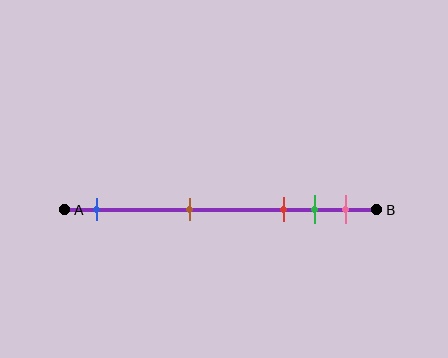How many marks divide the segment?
There are 5 marks dividing the segment.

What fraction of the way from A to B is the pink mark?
The pink mark is approximately 90% (0.9) of the way from A to B.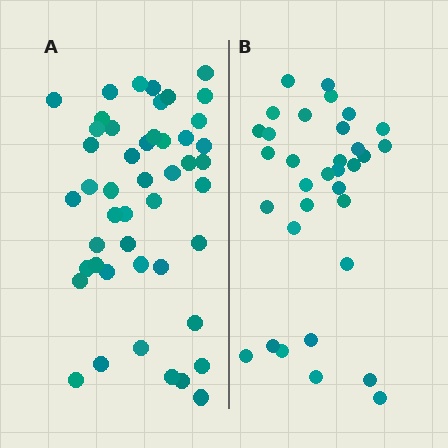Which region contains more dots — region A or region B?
Region A (the left region) has more dots.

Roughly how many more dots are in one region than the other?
Region A has approximately 15 more dots than region B.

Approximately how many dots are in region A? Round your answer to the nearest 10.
About 50 dots. (The exact count is 47, which rounds to 50.)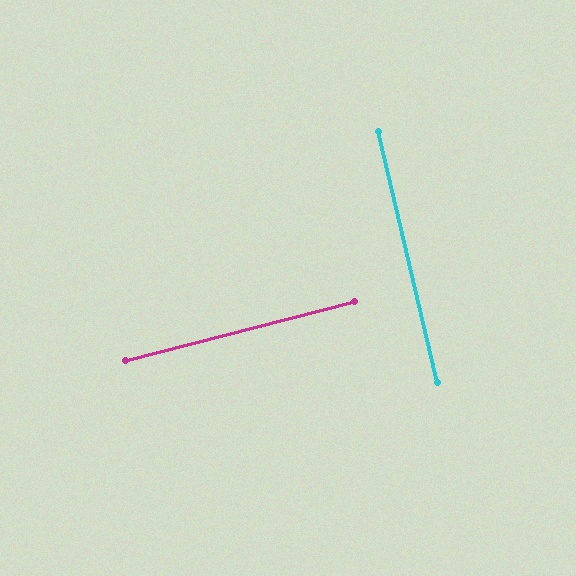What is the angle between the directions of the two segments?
Approximately 89 degrees.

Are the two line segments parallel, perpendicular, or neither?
Perpendicular — they meet at approximately 89°.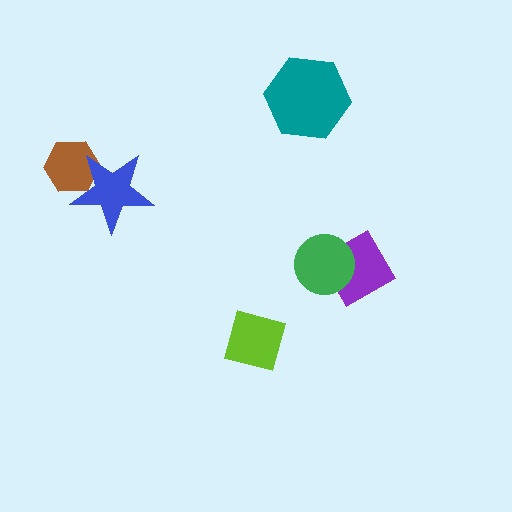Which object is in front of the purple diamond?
The green circle is in front of the purple diamond.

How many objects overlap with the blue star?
1 object overlaps with the blue star.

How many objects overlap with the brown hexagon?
1 object overlaps with the brown hexagon.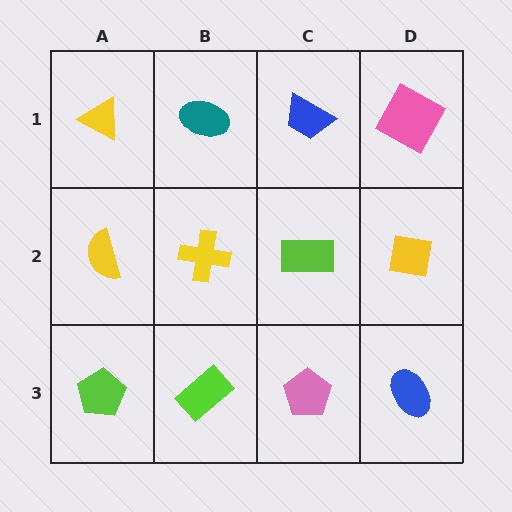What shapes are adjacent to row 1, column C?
A lime rectangle (row 2, column C), a teal ellipse (row 1, column B), a pink square (row 1, column D).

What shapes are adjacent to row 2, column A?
A yellow triangle (row 1, column A), a lime pentagon (row 3, column A), a yellow cross (row 2, column B).